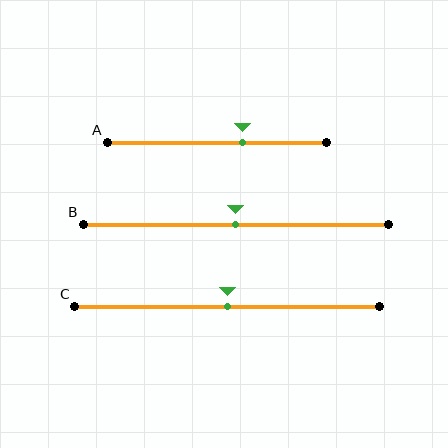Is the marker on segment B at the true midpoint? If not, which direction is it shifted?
Yes, the marker on segment B is at the true midpoint.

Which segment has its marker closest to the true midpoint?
Segment B has its marker closest to the true midpoint.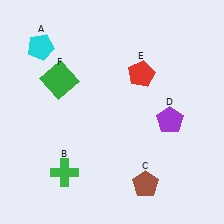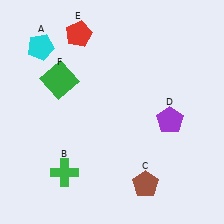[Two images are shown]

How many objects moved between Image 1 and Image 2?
1 object moved between the two images.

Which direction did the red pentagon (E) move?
The red pentagon (E) moved left.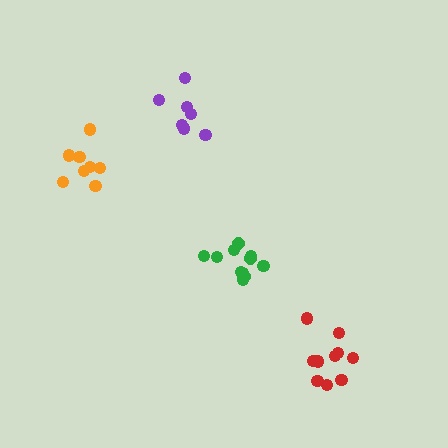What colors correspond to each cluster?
The clusters are colored: purple, orange, green, red.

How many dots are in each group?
Group 1: 8 dots, Group 2: 8 dots, Group 3: 11 dots, Group 4: 10 dots (37 total).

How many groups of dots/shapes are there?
There are 4 groups.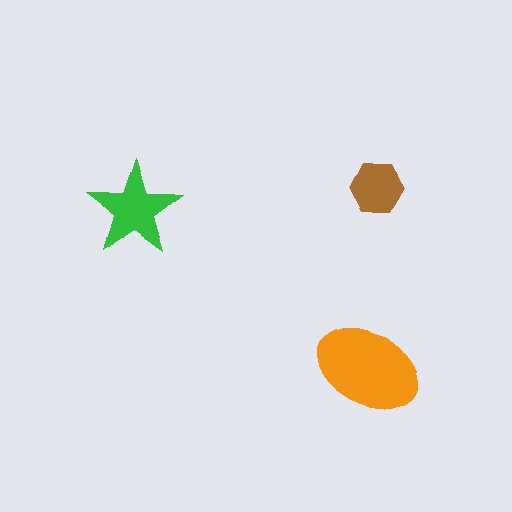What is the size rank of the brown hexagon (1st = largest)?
3rd.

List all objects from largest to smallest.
The orange ellipse, the green star, the brown hexagon.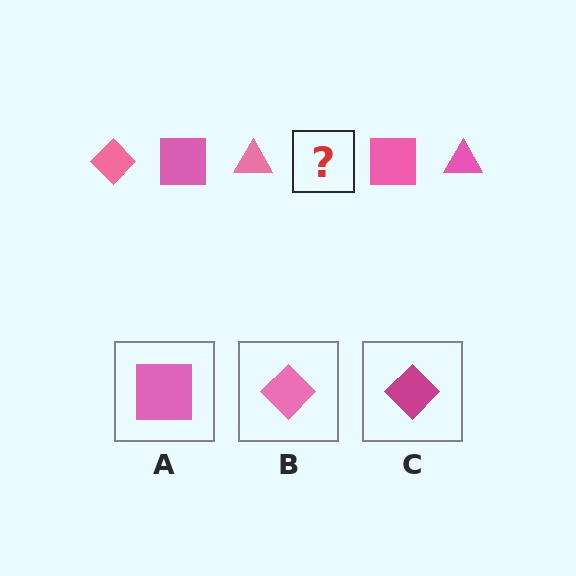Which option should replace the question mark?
Option B.